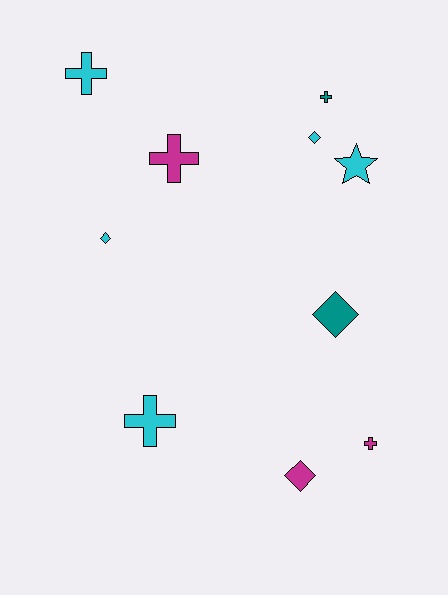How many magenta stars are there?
There are no magenta stars.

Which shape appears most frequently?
Cross, with 5 objects.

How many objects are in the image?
There are 10 objects.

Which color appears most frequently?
Cyan, with 5 objects.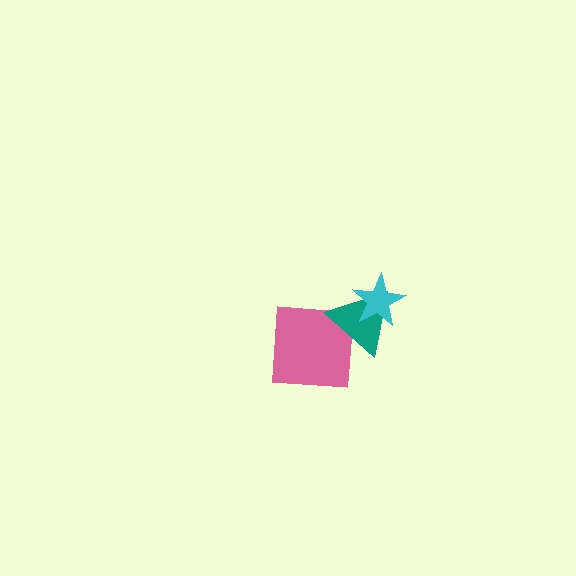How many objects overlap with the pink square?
1 object overlaps with the pink square.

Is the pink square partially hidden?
Yes, it is partially covered by another shape.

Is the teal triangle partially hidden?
Yes, it is partially covered by another shape.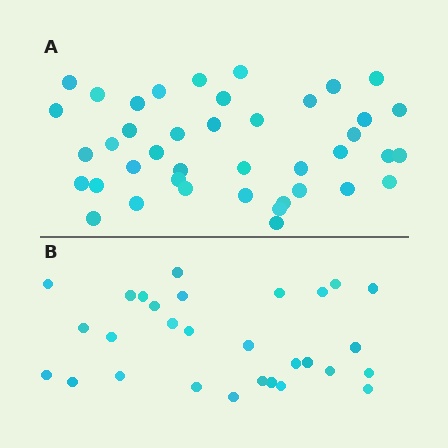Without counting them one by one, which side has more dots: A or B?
Region A (the top region) has more dots.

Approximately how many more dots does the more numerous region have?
Region A has roughly 12 or so more dots than region B.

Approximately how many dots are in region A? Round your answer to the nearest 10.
About 40 dots. (The exact count is 41, which rounds to 40.)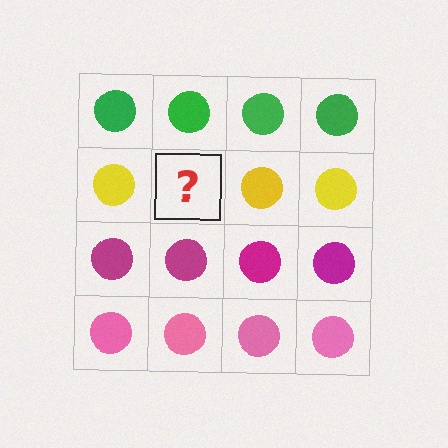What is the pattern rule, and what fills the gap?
The rule is that each row has a consistent color. The gap should be filled with a yellow circle.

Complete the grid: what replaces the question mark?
The question mark should be replaced with a yellow circle.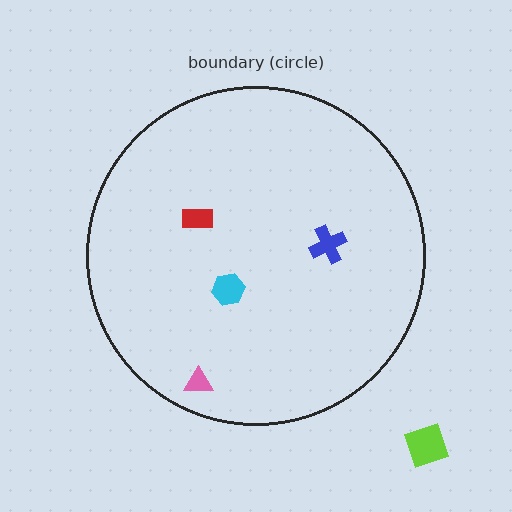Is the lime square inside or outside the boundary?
Outside.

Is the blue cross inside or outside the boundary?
Inside.